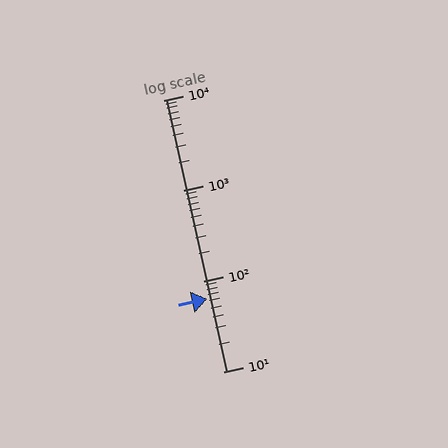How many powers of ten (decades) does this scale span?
The scale spans 3 decades, from 10 to 10000.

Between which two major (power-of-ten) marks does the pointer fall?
The pointer is between 10 and 100.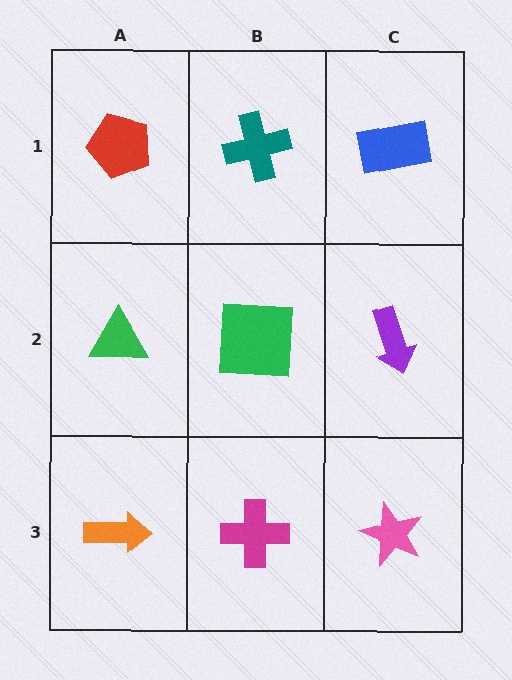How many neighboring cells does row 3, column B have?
3.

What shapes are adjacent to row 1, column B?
A green square (row 2, column B), a red pentagon (row 1, column A), a blue rectangle (row 1, column C).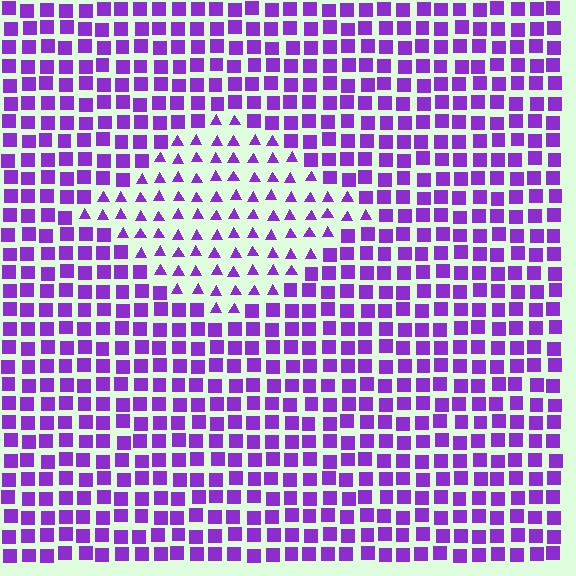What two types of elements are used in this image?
The image uses triangles inside the diamond region and squares outside it.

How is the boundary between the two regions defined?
The boundary is defined by a change in element shape: triangles inside vs. squares outside. All elements share the same color and spacing.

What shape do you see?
I see a diamond.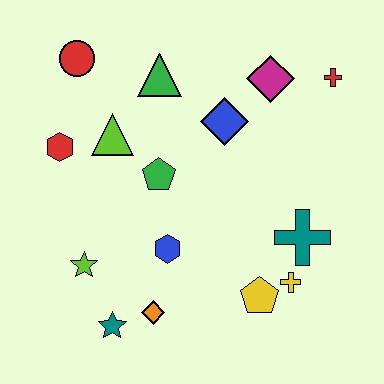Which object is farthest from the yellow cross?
The red circle is farthest from the yellow cross.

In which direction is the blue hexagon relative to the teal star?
The blue hexagon is above the teal star.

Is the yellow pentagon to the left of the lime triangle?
No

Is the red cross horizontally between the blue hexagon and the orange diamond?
No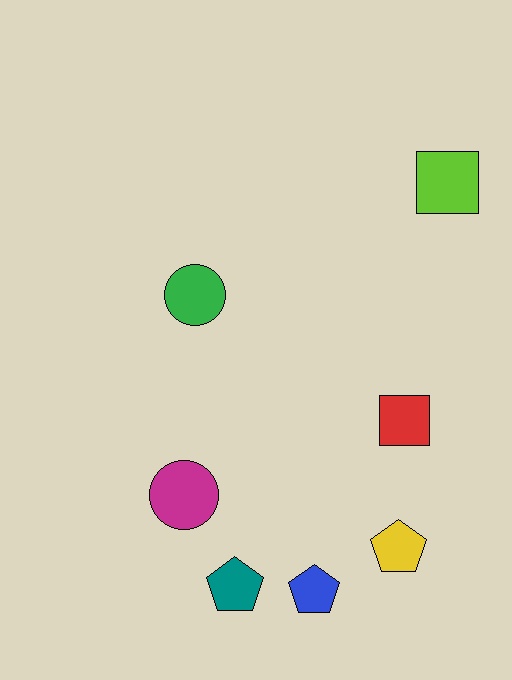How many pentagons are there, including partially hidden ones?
There are 3 pentagons.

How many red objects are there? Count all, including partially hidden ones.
There is 1 red object.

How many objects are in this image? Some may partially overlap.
There are 7 objects.